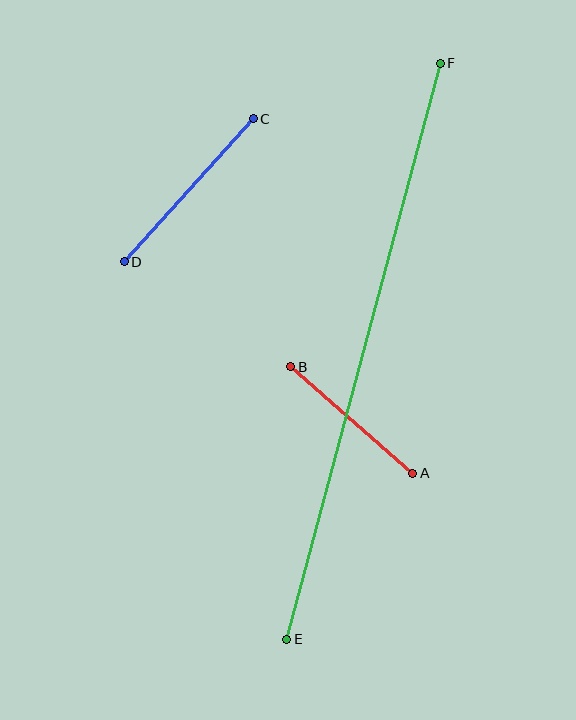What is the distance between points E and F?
The distance is approximately 597 pixels.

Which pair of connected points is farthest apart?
Points E and F are farthest apart.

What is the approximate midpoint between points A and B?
The midpoint is at approximately (352, 420) pixels.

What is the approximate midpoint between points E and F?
The midpoint is at approximately (363, 351) pixels.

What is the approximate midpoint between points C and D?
The midpoint is at approximately (189, 190) pixels.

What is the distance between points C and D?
The distance is approximately 192 pixels.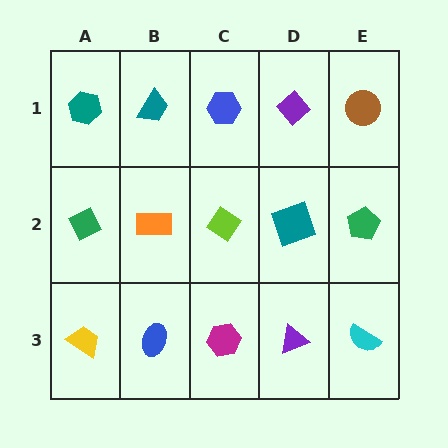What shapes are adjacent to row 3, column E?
A green pentagon (row 2, column E), a purple triangle (row 3, column D).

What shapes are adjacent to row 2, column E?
A brown circle (row 1, column E), a cyan semicircle (row 3, column E), a teal square (row 2, column D).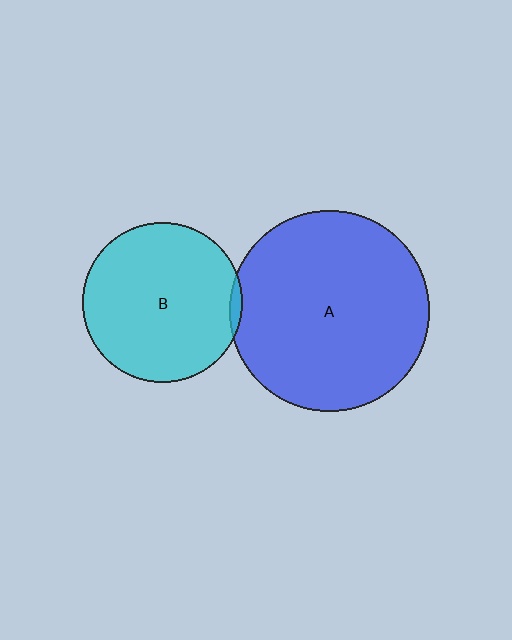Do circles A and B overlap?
Yes.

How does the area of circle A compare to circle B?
Approximately 1.6 times.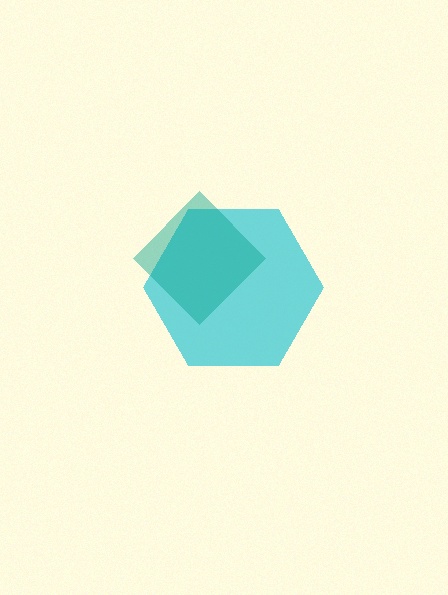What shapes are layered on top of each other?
The layered shapes are: a cyan hexagon, a teal diamond.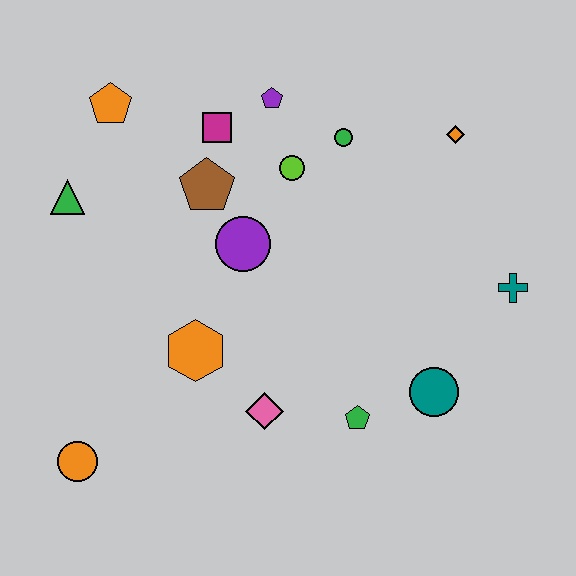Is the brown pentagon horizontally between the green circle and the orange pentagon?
Yes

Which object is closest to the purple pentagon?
The magenta square is closest to the purple pentagon.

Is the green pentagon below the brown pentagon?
Yes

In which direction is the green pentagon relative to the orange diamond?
The green pentagon is below the orange diamond.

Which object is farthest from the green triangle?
The teal cross is farthest from the green triangle.